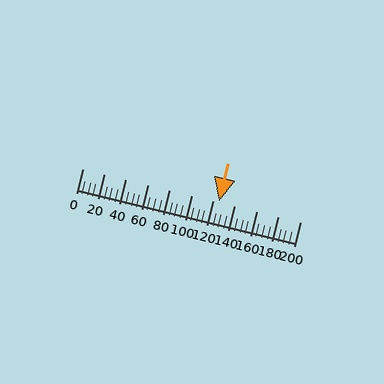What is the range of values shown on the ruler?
The ruler shows values from 0 to 200.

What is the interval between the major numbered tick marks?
The major tick marks are spaced 20 units apart.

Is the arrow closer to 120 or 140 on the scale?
The arrow is closer to 120.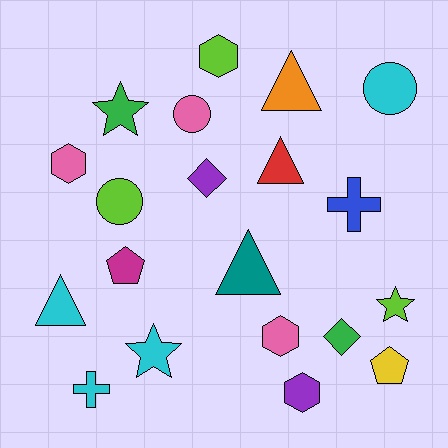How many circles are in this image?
There are 3 circles.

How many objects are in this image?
There are 20 objects.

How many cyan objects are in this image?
There are 4 cyan objects.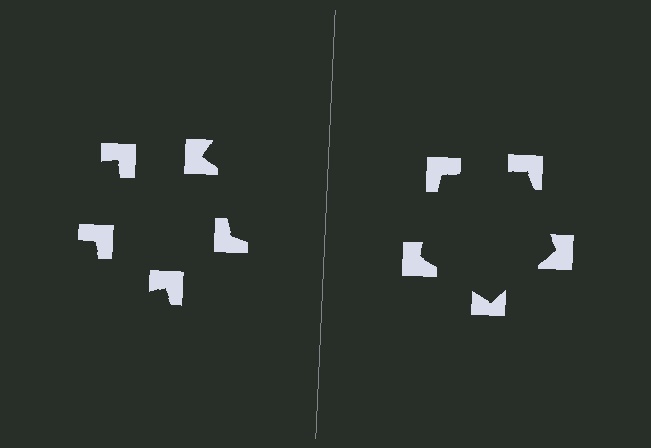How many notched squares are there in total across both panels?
10 — 5 on each side.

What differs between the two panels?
The notched squares are positioned identically on both sides; only the wedge orientations differ. On the right they align to a pentagon; on the left they are misaligned.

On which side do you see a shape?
An illusory pentagon appears on the right side. On the left side the wedge cuts are rotated, so no coherent shape forms.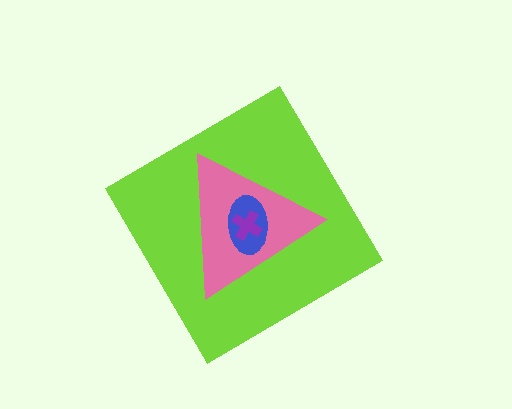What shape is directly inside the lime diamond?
The pink triangle.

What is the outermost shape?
The lime diamond.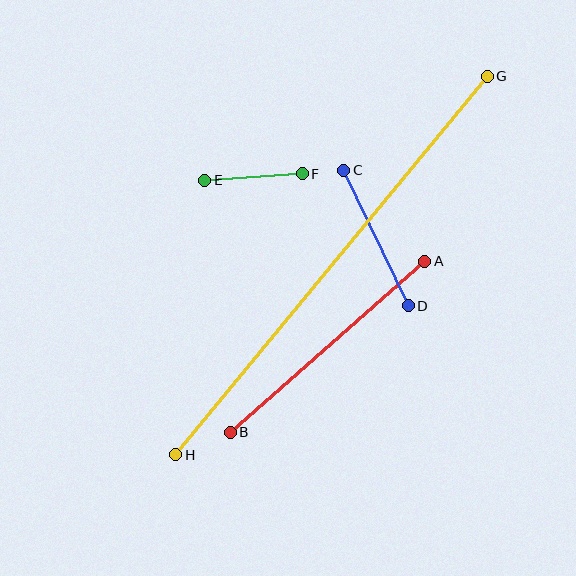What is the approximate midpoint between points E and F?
The midpoint is at approximately (253, 177) pixels.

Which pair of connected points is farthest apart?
Points G and H are farthest apart.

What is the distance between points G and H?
The distance is approximately 490 pixels.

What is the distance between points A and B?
The distance is approximately 259 pixels.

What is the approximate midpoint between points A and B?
The midpoint is at approximately (327, 347) pixels.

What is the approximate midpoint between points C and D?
The midpoint is at approximately (376, 238) pixels.